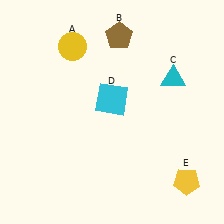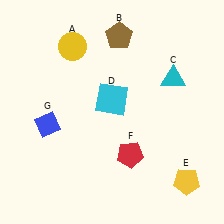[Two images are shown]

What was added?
A red pentagon (F), a blue diamond (G) were added in Image 2.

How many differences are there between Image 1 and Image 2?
There are 2 differences between the two images.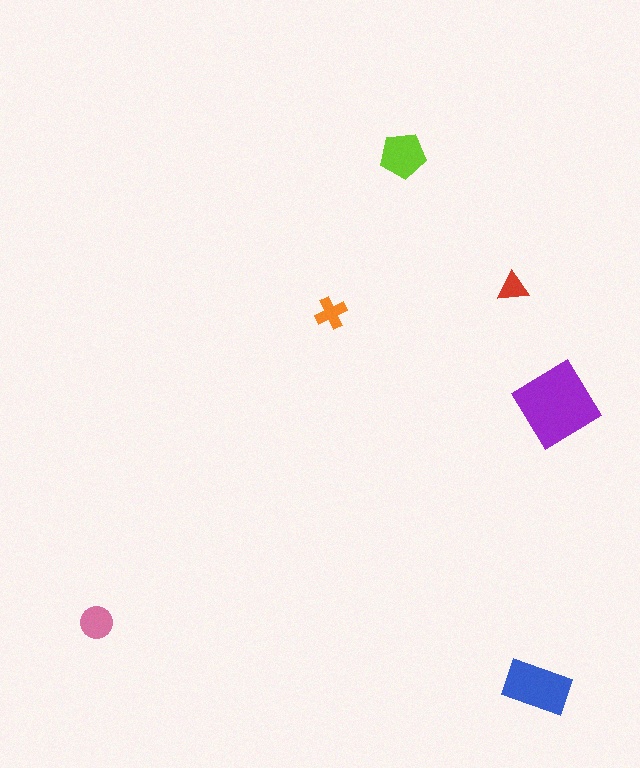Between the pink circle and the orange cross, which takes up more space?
The pink circle.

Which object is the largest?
The purple diamond.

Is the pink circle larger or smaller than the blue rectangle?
Smaller.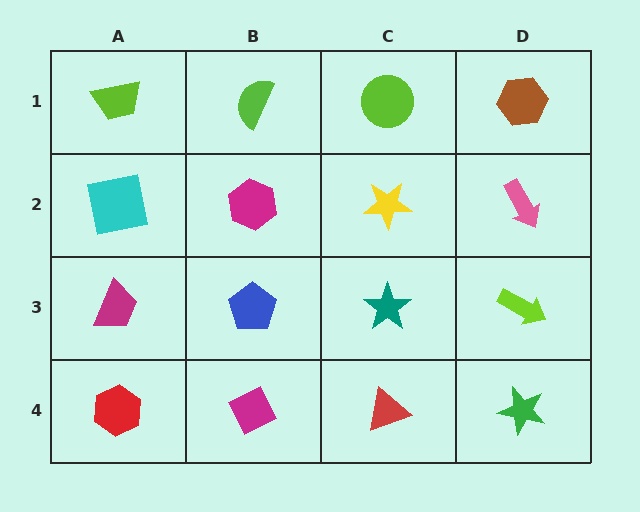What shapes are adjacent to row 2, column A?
A lime trapezoid (row 1, column A), a magenta trapezoid (row 3, column A), a magenta hexagon (row 2, column B).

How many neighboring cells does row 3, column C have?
4.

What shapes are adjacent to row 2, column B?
A lime semicircle (row 1, column B), a blue pentagon (row 3, column B), a cyan square (row 2, column A), a yellow star (row 2, column C).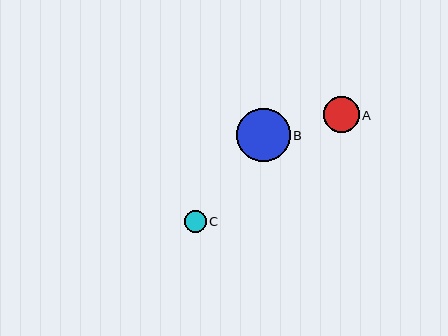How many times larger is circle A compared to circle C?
Circle A is approximately 1.6 times the size of circle C.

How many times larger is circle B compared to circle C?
Circle B is approximately 2.4 times the size of circle C.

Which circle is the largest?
Circle B is the largest with a size of approximately 54 pixels.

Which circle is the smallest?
Circle C is the smallest with a size of approximately 22 pixels.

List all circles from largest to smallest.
From largest to smallest: B, A, C.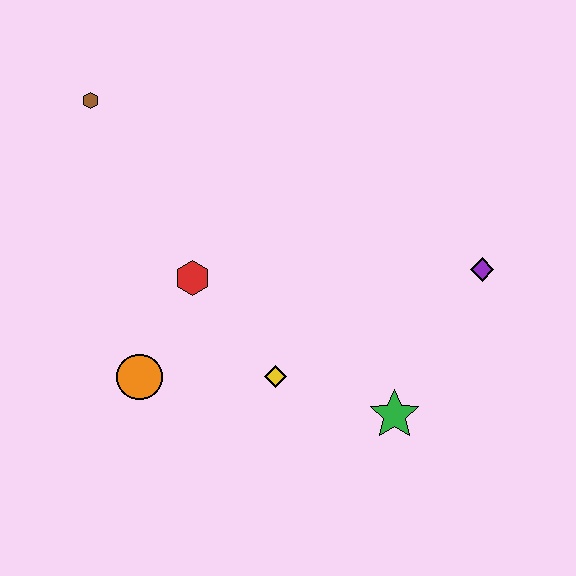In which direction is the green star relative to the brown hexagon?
The green star is below the brown hexagon.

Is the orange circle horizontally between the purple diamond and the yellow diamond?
No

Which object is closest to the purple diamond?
The green star is closest to the purple diamond.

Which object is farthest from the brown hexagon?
The green star is farthest from the brown hexagon.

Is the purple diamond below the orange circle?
No